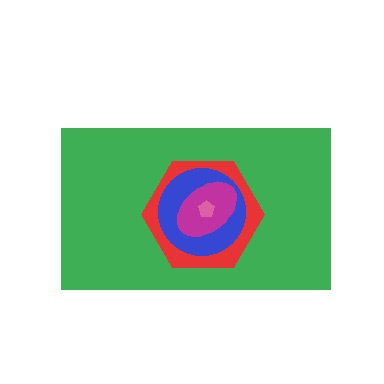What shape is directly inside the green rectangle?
The red hexagon.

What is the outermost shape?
The green rectangle.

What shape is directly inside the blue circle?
The magenta ellipse.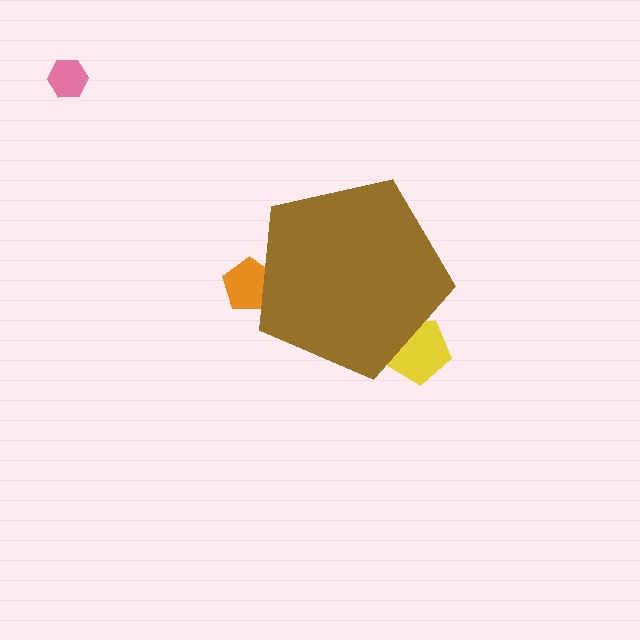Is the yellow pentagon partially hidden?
Yes, the yellow pentagon is partially hidden behind the brown pentagon.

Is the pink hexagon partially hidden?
No, the pink hexagon is fully visible.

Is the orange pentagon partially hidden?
Yes, the orange pentagon is partially hidden behind the brown pentagon.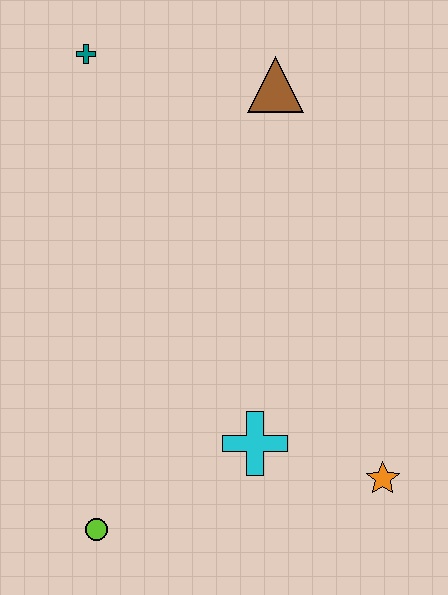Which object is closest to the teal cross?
The brown triangle is closest to the teal cross.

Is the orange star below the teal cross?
Yes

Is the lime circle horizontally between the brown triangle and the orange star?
No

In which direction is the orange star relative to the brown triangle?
The orange star is below the brown triangle.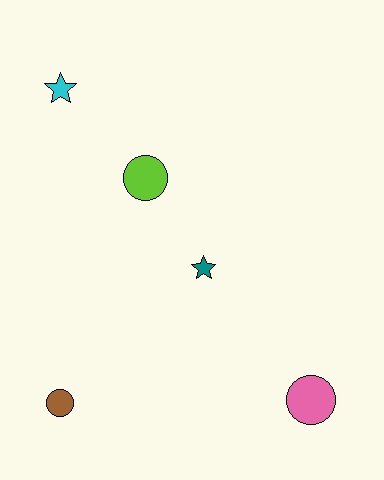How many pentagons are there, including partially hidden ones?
There are no pentagons.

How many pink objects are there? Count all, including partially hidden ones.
There is 1 pink object.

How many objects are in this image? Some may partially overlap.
There are 5 objects.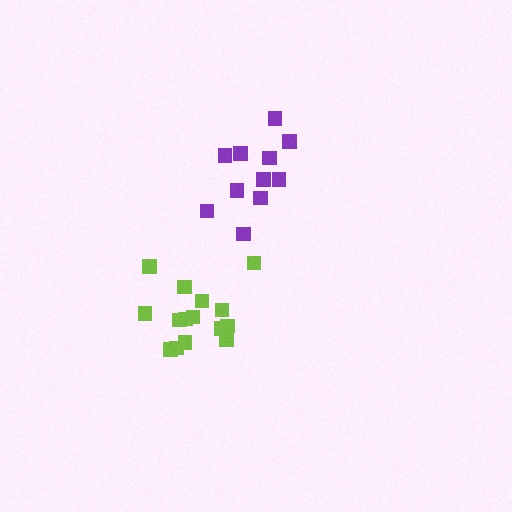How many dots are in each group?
Group 1: 11 dots, Group 2: 15 dots (26 total).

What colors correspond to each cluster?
The clusters are colored: purple, lime.